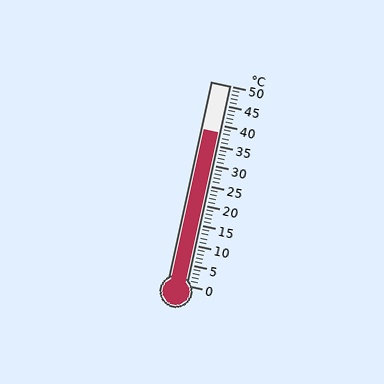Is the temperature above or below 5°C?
The temperature is above 5°C.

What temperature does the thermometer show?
The thermometer shows approximately 38°C.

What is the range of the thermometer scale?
The thermometer scale ranges from 0°C to 50°C.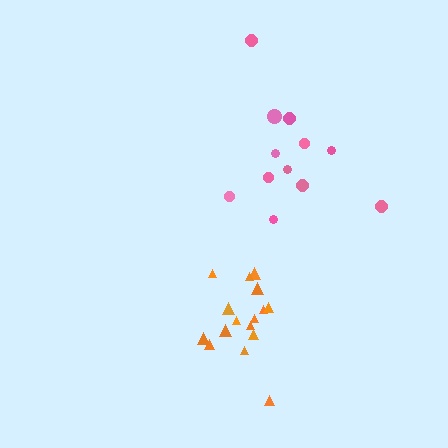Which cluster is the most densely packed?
Orange.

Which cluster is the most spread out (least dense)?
Pink.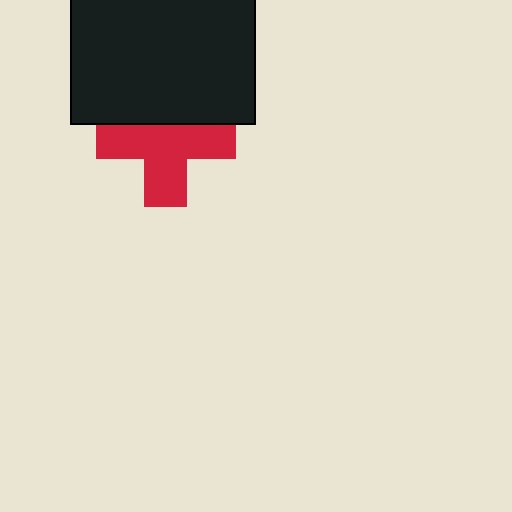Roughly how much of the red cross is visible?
Most of it is visible (roughly 66%).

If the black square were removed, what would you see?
You would see the complete red cross.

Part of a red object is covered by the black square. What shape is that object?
It is a cross.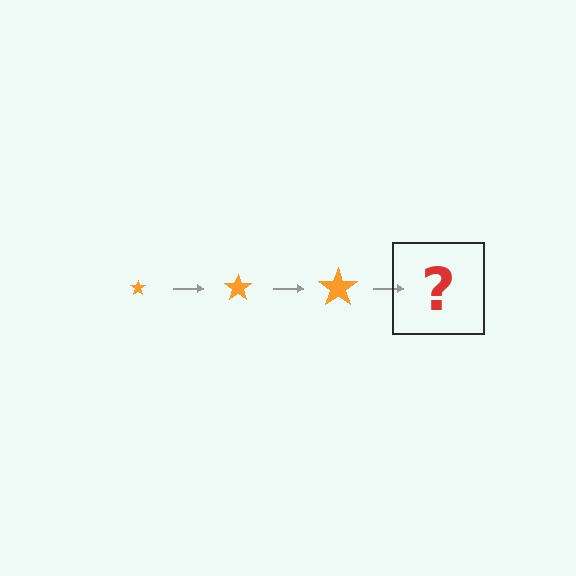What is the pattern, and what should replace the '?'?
The pattern is that the star gets progressively larger each step. The '?' should be an orange star, larger than the previous one.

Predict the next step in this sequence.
The next step is an orange star, larger than the previous one.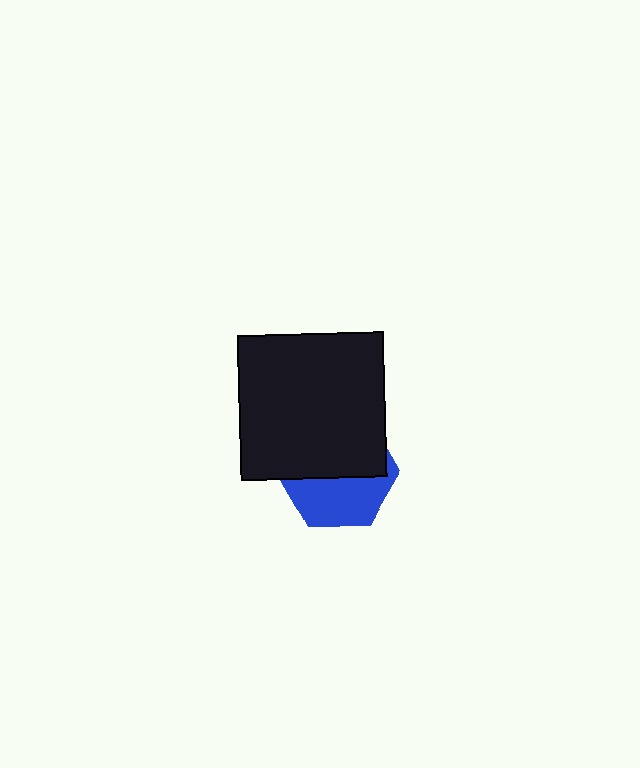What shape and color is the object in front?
The object in front is a black square.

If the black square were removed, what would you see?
You would see the complete blue hexagon.